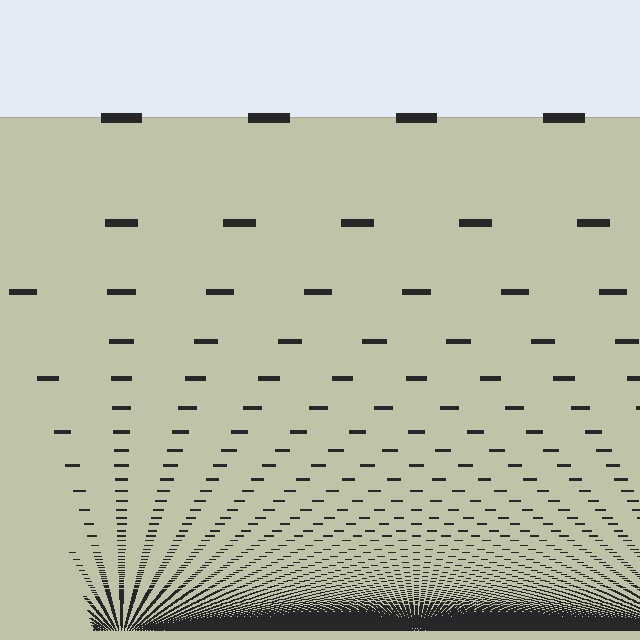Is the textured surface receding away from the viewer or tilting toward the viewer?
The surface appears to tilt toward the viewer. Texture elements get larger and sparser toward the top.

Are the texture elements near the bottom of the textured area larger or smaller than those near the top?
Smaller. The gradient is inverted — elements near the bottom are smaller and denser.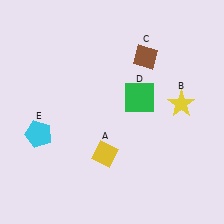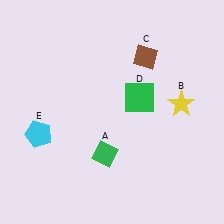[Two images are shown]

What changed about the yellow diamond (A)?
In Image 1, A is yellow. In Image 2, it changed to green.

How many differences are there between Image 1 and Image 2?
There is 1 difference between the two images.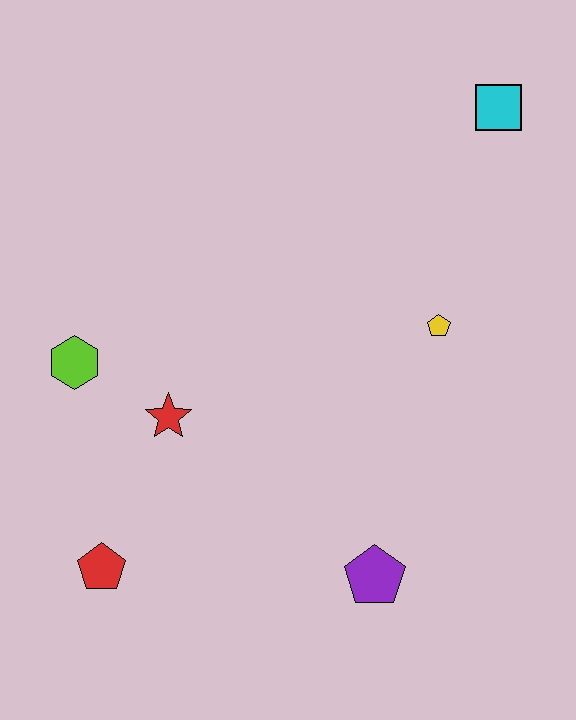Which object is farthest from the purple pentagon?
The cyan square is farthest from the purple pentagon.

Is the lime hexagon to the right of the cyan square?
No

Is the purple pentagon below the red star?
Yes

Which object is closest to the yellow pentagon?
The cyan square is closest to the yellow pentagon.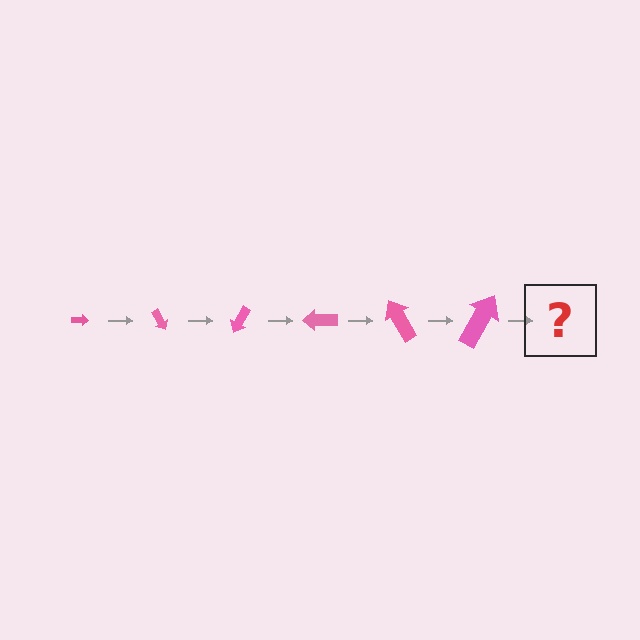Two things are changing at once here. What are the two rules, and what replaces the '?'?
The two rules are that the arrow grows larger each step and it rotates 60 degrees each step. The '?' should be an arrow, larger than the previous one and rotated 360 degrees from the start.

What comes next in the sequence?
The next element should be an arrow, larger than the previous one and rotated 360 degrees from the start.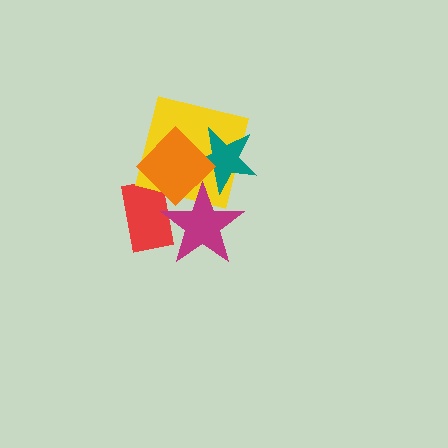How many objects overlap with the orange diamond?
4 objects overlap with the orange diamond.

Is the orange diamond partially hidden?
Yes, it is partially covered by another shape.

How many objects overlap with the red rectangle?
2 objects overlap with the red rectangle.